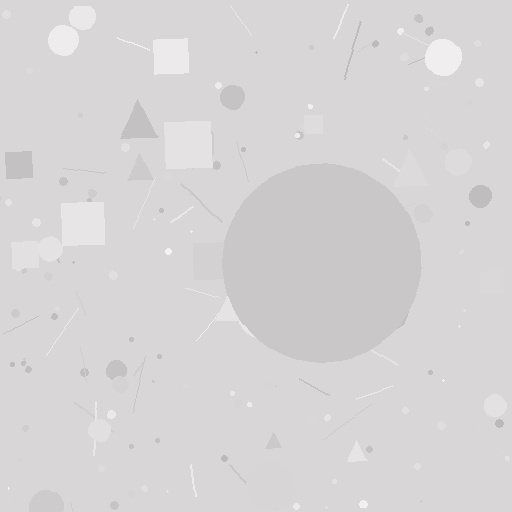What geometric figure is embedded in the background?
A circle is embedded in the background.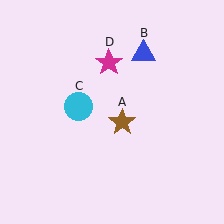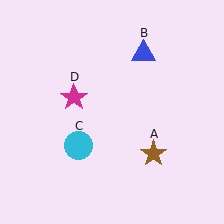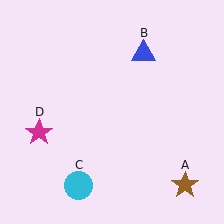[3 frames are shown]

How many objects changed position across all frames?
3 objects changed position: brown star (object A), cyan circle (object C), magenta star (object D).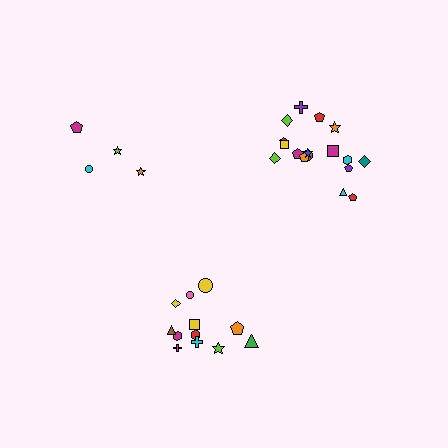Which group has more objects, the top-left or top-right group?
The top-right group.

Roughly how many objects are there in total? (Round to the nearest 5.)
Roughly 35 objects in total.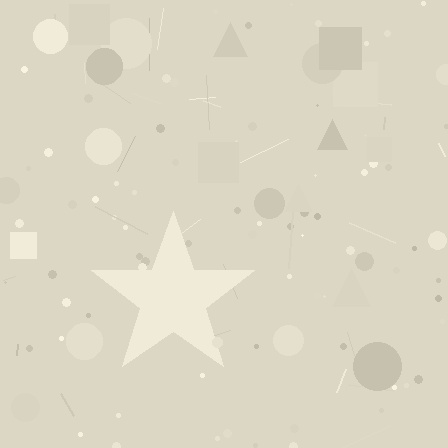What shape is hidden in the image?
A star is hidden in the image.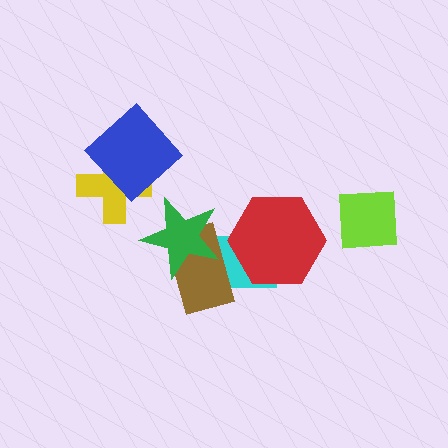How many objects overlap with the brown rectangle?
2 objects overlap with the brown rectangle.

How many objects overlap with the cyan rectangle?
3 objects overlap with the cyan rectangle.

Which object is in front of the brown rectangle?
The green star is in front of the brown rectangle.